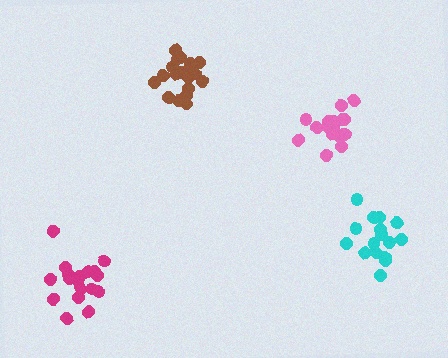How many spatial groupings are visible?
There are 4 spatial groupings.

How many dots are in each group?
Group 1: 17 dots, Group 2: 19 dots, Group 3: 18 dots, Group 4: 19 dots (73 total).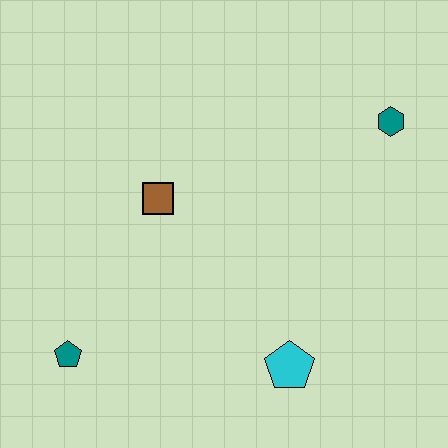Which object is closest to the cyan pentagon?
The brown square is closest to the cyan pentagon.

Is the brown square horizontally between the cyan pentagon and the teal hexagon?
No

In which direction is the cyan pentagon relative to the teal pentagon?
The cyan pentagon is to the right of the teal pentagon.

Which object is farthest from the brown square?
The teal hexagon is farthest from the brown square.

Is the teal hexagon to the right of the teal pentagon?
Yes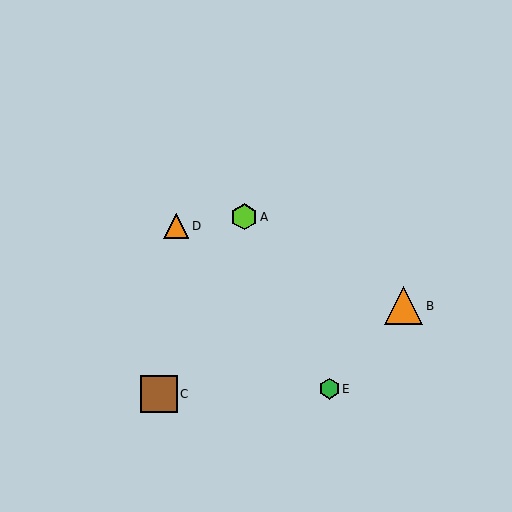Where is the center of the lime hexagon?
The center of the lime hexagon is at (244, 217).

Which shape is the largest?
The orange triangle (labeled B) is the largest.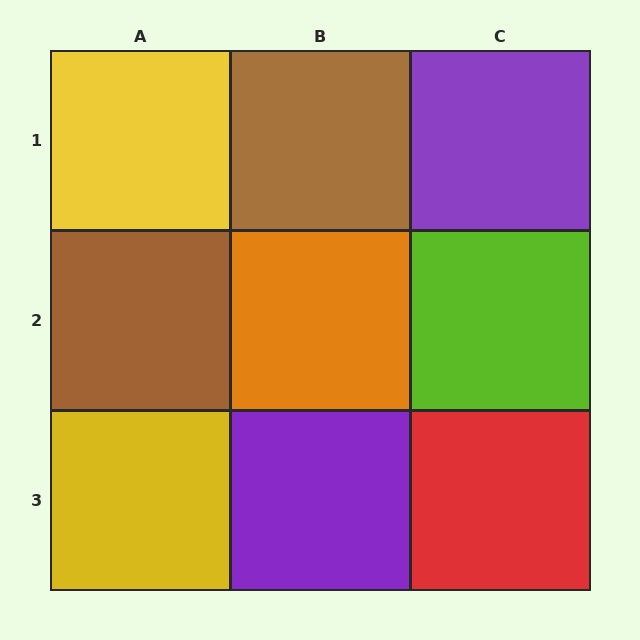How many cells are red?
1 cell is red.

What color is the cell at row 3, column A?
Yellow.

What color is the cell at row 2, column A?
Brown.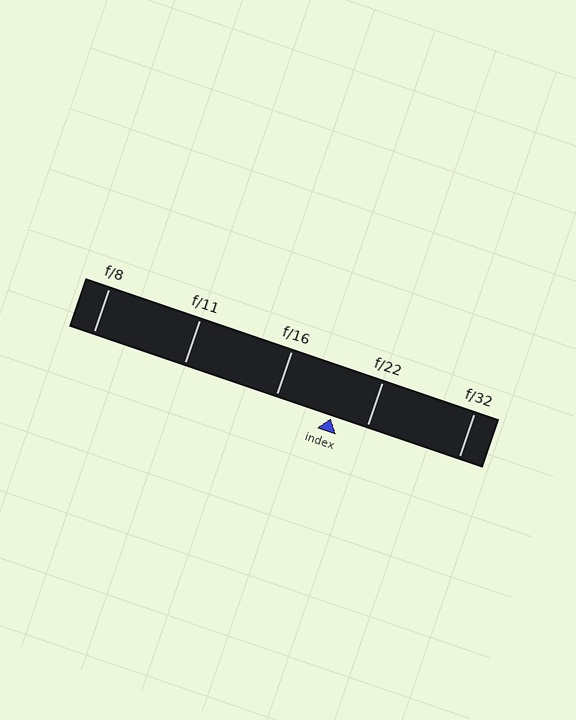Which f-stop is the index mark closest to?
The index mark is closest to f/22.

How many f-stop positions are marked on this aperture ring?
There are 5 f-stop positions marked.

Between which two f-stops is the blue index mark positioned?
The index mark is between f/16 and f/22.